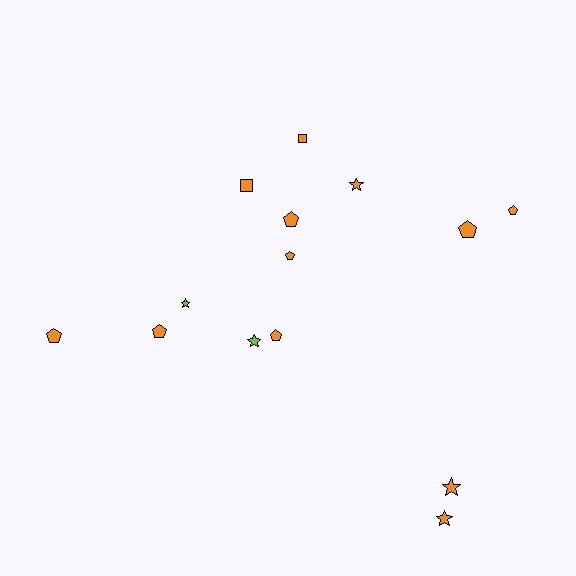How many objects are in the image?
There are 14 objects.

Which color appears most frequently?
Orange, with 12 objects.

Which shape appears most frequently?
Pentagon, with 7 objects.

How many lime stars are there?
There are 2 lime stars.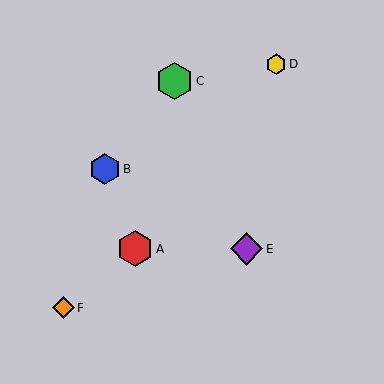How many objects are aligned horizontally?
2 objects (A, E) are aligned horizontally.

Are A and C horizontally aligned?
No, A is at y≈249 and C is at y≈81.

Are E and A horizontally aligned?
Yes, both are at y≈249.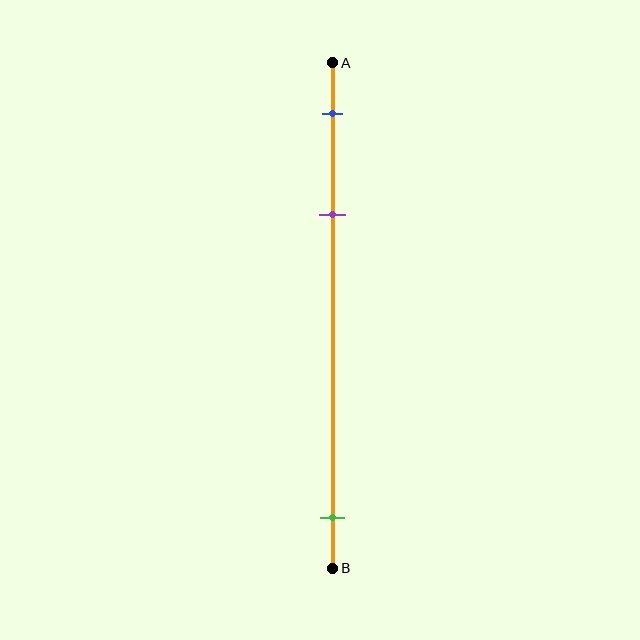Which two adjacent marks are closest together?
The blue and purple marks are the closest adjacent pair.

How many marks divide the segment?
There are 3 marks dividing the segment.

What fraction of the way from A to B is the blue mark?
The blue mark is approximately 10% (0.1) of the way from A to B.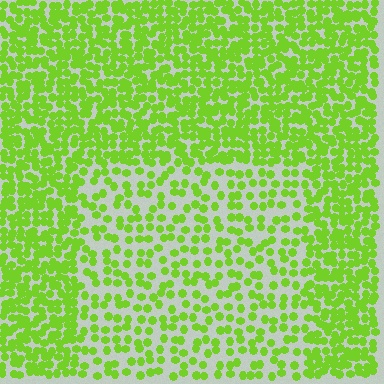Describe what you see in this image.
The image contains small lime elements arranged at two different densities. A rectangle-shaped region is visible where the elements are less densely packed than the surrounding area.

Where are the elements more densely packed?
The elements are more densely packed outside the rectangle boundary.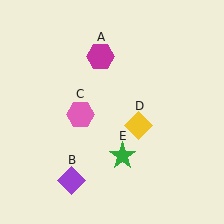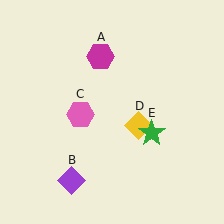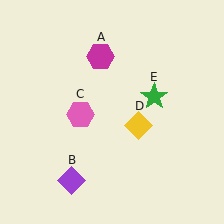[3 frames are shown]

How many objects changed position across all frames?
1 object changed position: green star (object E).